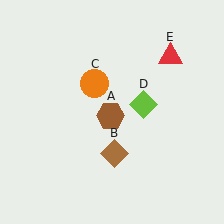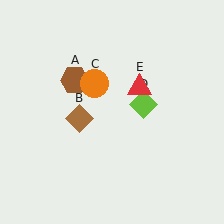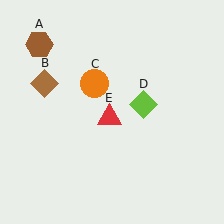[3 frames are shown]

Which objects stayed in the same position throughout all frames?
Orange circle (object C) and lime diamond (object D) remained stationary.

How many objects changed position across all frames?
3 objects changed position: brown hexagon (object A), brown diamond (object B), red triangle (object E).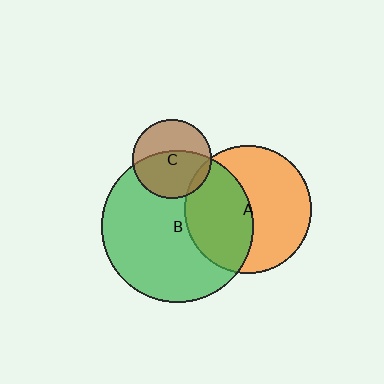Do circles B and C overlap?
Yes.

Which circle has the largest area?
Circle B (green).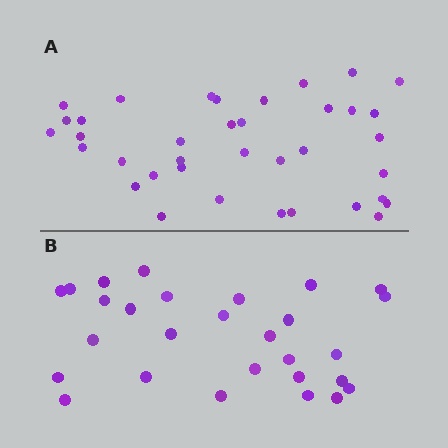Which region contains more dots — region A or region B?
Region A (the top region) has more dots.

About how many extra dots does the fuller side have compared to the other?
Region A has roughly 8 or so more dots than region B.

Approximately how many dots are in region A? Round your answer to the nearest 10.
About 40 dots. (The exact count is 37, which rounds to 40.)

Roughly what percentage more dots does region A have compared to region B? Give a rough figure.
About 30% more.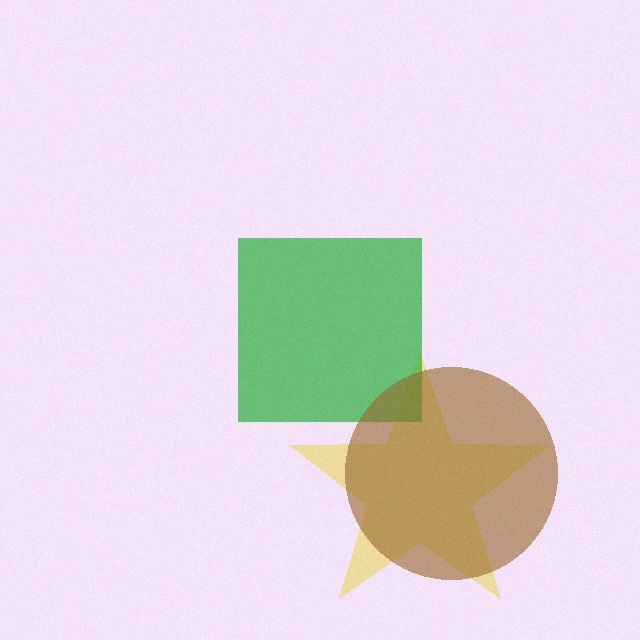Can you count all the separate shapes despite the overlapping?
Yes, there are 3 separate shapes.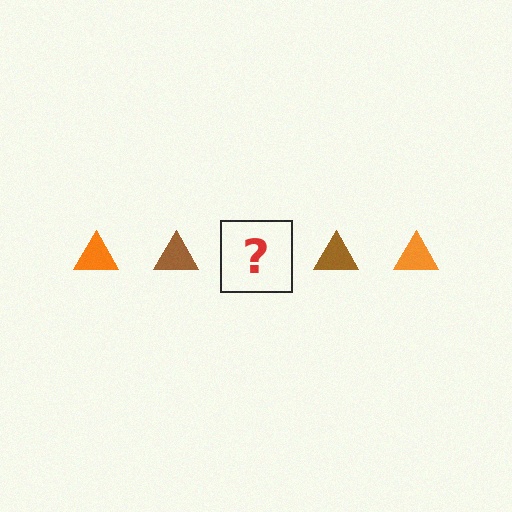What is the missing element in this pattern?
The missing element is an orange triangle.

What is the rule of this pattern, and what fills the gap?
The rule is that the pattern cycles through orange, brown triangles. The gap should be filled with an orange triangle.